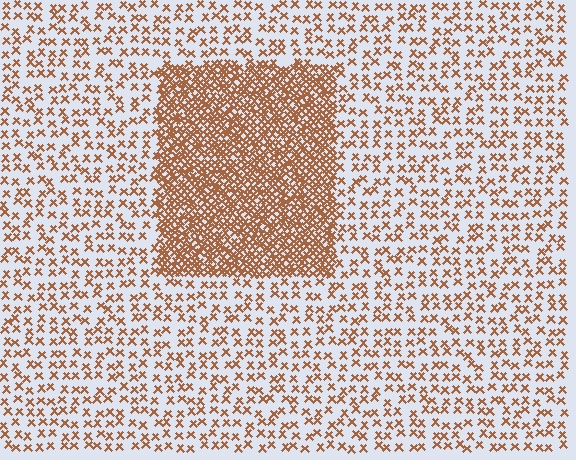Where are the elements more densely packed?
The elements are more densely packed inside the rectangle boundary.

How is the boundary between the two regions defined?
The boundary is defined by a change in element density (approximately 3.1x ratio). All elements are the same color, size, and shape.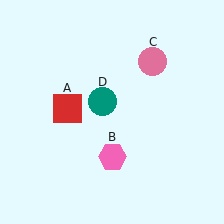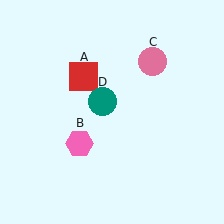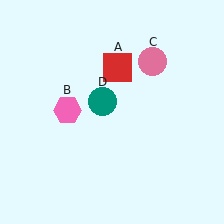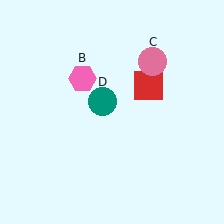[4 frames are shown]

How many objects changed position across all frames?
2 objects changed position: red square (object A), pink hexagon (object B).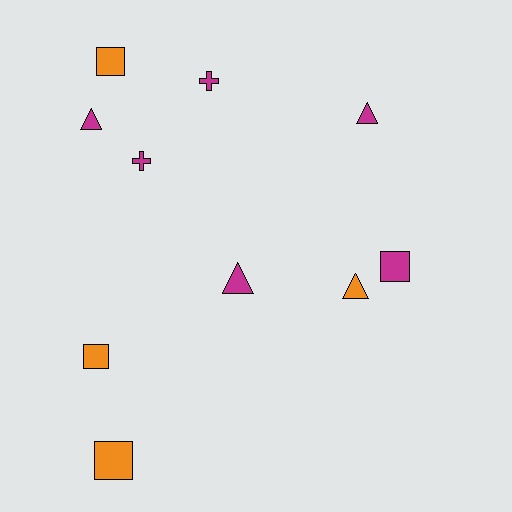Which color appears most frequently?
Magenta, with 6 objects.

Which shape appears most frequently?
Square, with 4 objects.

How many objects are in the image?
There are 10 objects.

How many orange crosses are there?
There are no orange crosses.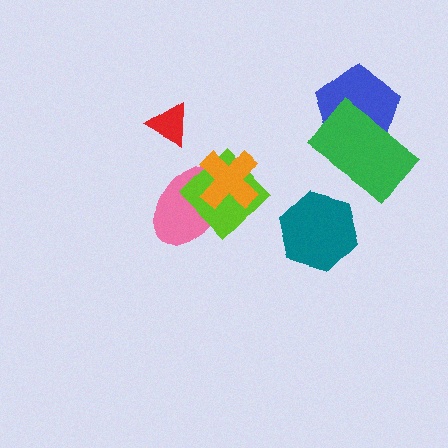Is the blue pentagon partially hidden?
Yes, it is partially covered by another shape.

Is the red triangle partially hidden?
No, no other shape covers it.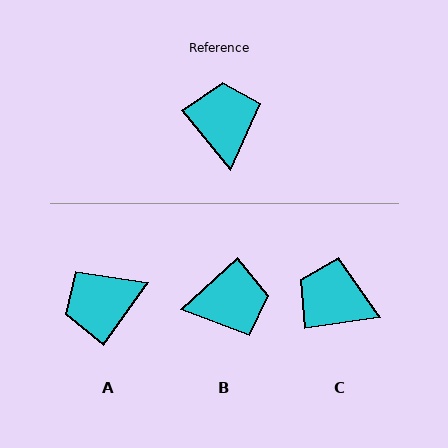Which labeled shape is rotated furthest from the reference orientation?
A, about 106 degrees away.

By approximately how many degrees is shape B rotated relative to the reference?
Approximately 86 degrees clockwise.